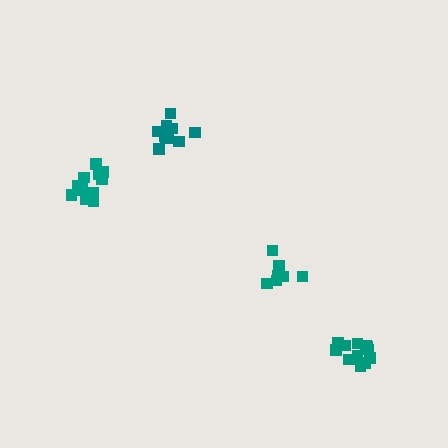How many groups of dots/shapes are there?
There are 4 groups.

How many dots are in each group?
Group 1: 12 dots, Group 2: 7 dots, Group 3: 11 dots, Group 4: 12 dots (42 total).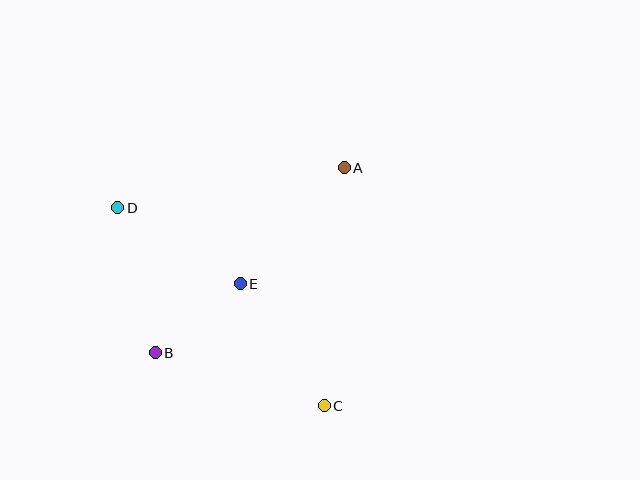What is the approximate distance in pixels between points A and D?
The distance between A and D is approximately 230 pixels.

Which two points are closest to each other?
Points B and E are closest to each other.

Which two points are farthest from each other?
Points C and D are farthest from each other.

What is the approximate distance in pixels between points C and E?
The distance between C and E is approximately 148 pixels.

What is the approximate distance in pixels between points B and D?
The distance between B and D is approximately 150 pixels.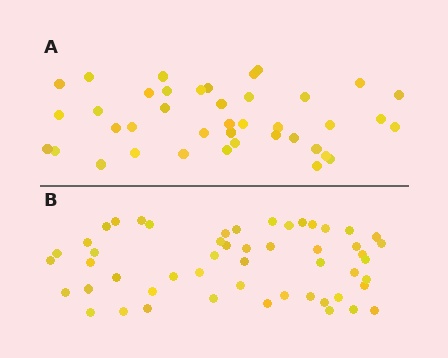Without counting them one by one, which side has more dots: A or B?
Region B (the bottom region) has more dots.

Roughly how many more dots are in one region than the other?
Region B has roughly 12 or so more dots than region A.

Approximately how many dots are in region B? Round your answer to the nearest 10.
About 50 dots. (The exact count is 52, which rounds to 50.)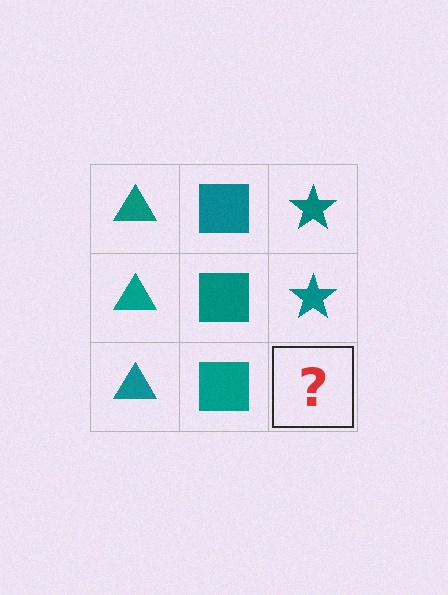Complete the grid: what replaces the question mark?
The question mark should be replaced with a teal star.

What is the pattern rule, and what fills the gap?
The rule is that each column has a consistent shape. The gap should be filled with a teal star.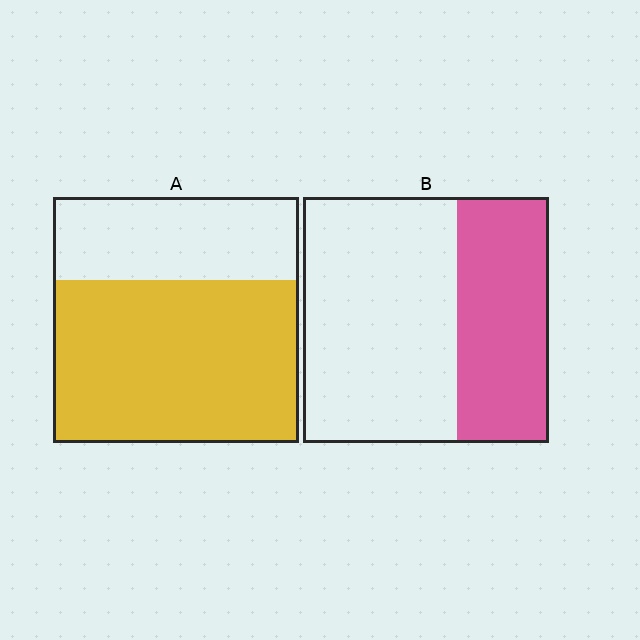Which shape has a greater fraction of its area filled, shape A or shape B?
Shape A.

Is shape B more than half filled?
No.